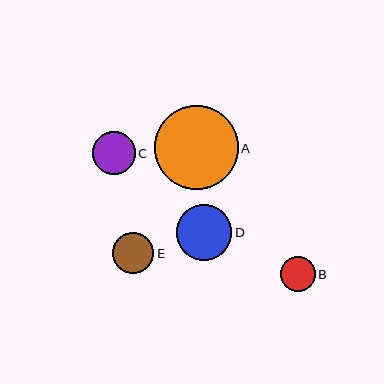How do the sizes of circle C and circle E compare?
Circle C and circle E are approximately the same size.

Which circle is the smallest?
Circle B is the smallest with a size of approximately 35 pixels.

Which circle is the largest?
Circle A is the largest with a size of approximately 84 pixels.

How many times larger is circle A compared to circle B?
Circle A is approximately 2.4 times the size of circle B.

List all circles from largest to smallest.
From largest to smallest: A, D, C, E, B.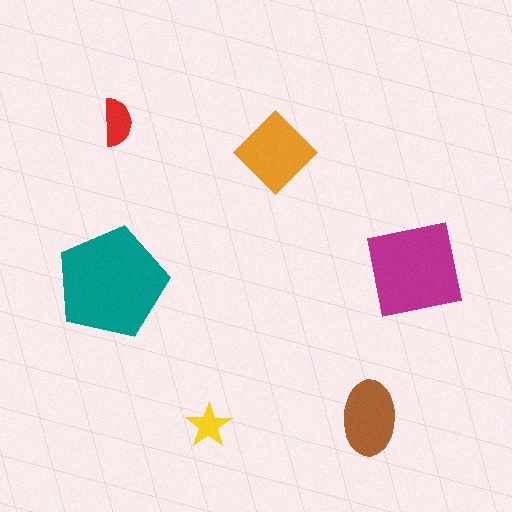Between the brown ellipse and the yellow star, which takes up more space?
The brown ellipse.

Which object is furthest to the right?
The magenta square is rightmost.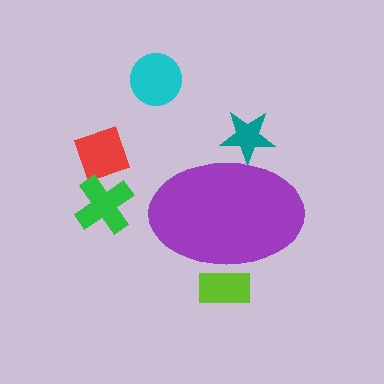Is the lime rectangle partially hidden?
Yes, the lime rectangle is partially hidden behind the purple ellipse.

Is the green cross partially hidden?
No, the green cross is fully visible.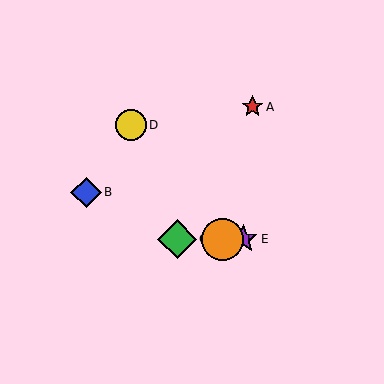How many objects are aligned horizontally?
3 objects (C, E, F) are aligned horizontally.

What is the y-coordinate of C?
Object C is at y≈239.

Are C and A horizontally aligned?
No, C is at y≈239 and A is at y≈107.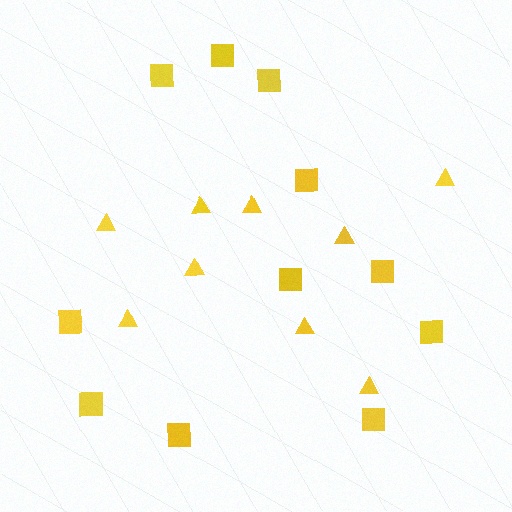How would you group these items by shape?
There are 2 groups: one group of triangles (9) and one group of squares (11).